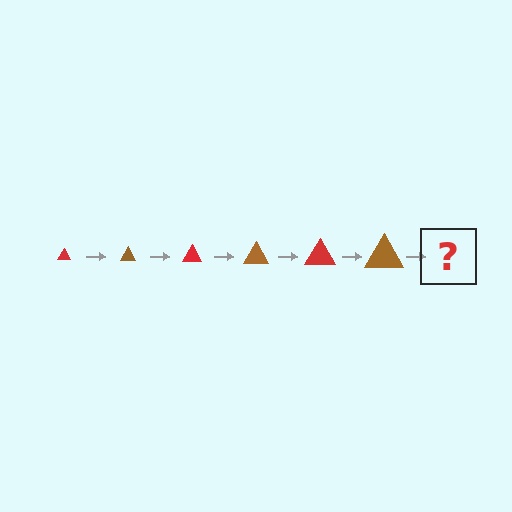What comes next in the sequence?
The next element should be a red triangle, larger than the previous one.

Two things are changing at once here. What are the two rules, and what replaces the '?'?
The two rules are that the triangle grows larger each step and the color cycles through red and brown. The '?' should be a red triangle, larger than the previous one.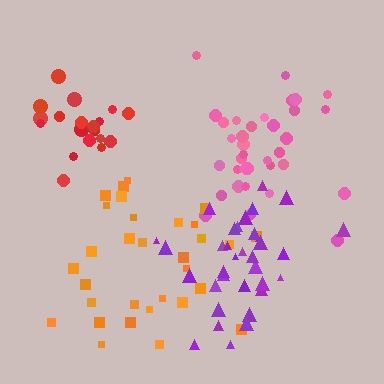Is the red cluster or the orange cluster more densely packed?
Red.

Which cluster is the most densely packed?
Purple.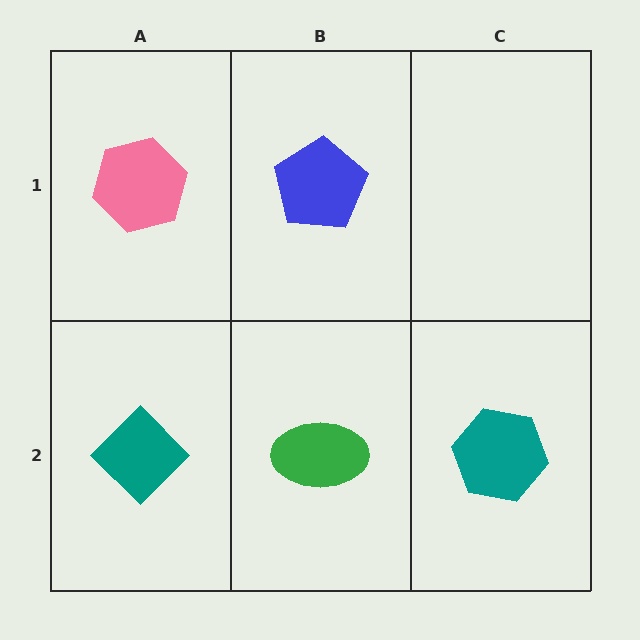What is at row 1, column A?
A pink hexagon.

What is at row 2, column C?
A teal hexagon.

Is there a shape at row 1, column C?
No, that cell is empty.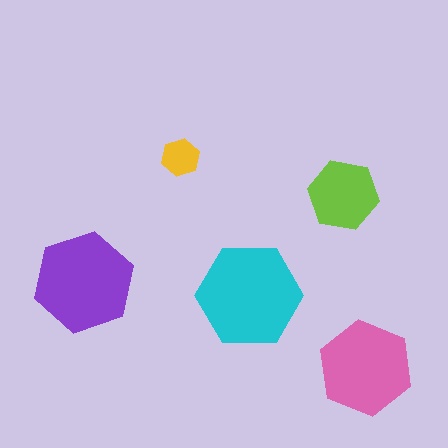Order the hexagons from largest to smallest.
the cyan one, the purple one, the pink one, the lime one, the yellow one.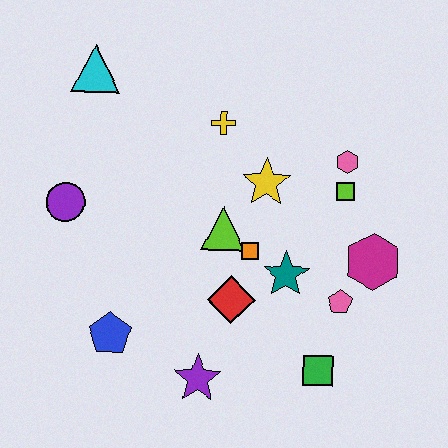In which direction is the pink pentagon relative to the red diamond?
The pink pentagon is to the right of the red diamond.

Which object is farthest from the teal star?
The cyan triangle is farthest from the teal star.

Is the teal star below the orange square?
Yes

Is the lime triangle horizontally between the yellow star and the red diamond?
No